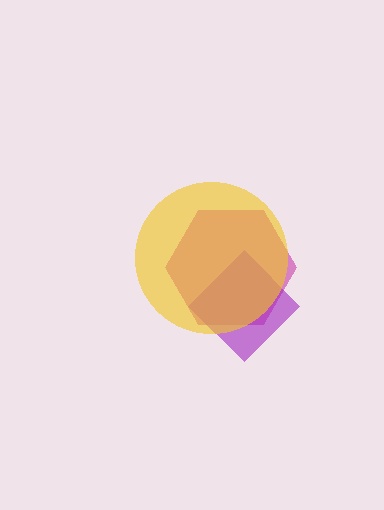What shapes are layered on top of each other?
The layered shapes are: a magenta hexagon, a purple diamond, a yellow circle.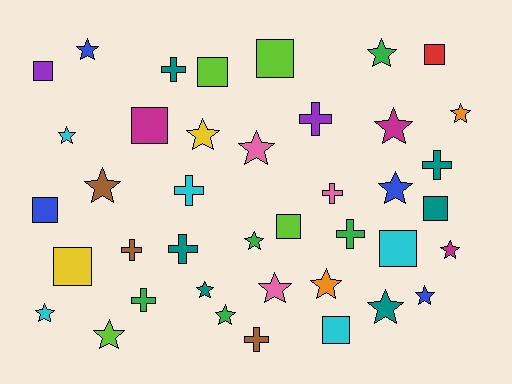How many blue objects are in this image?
There are 4 blue objects.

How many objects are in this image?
There are 40 objects.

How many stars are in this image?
There are 19 stars.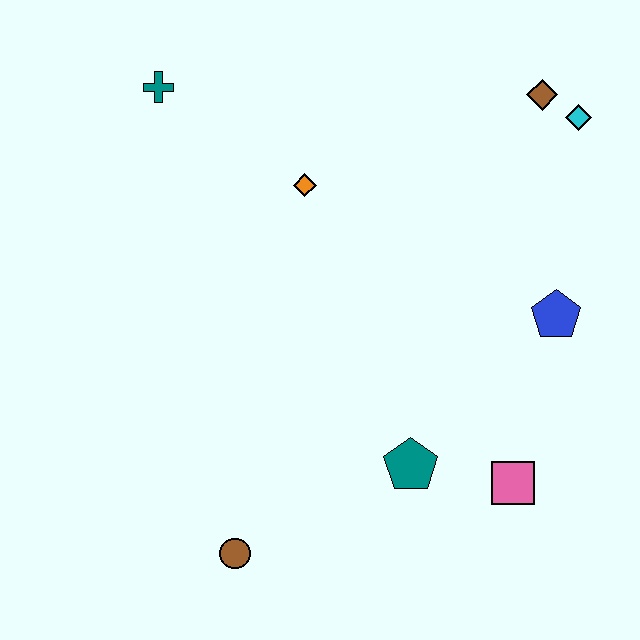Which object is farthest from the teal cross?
The pink square is farthest from the teal cross.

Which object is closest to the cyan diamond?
The brown diamond is closest to the cyan diamond.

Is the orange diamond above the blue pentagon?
Yes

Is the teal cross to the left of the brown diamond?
Yes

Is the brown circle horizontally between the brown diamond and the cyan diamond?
No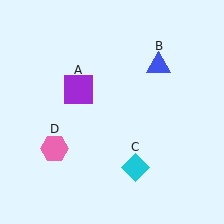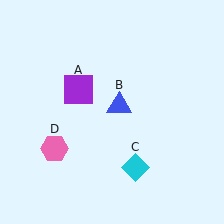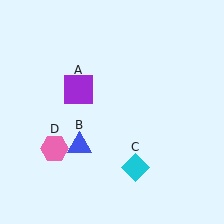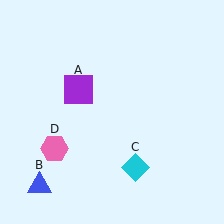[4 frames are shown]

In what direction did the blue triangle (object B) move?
The blue triangle (object B) moved down and to the left.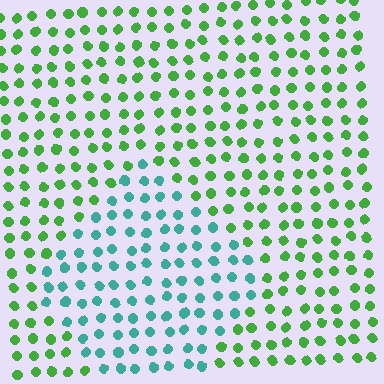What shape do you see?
I see a diamond.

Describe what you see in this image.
The image is filled with small green elements in a uniform arrangement. A diamond-shaped region is visible where the elements are tinted to a slightly different hue, forming a subtle color boundary.